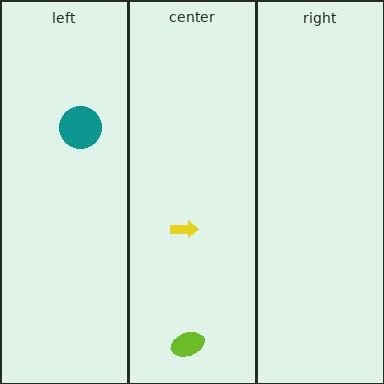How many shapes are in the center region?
2.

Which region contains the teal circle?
The left region.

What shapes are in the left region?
The teal circle.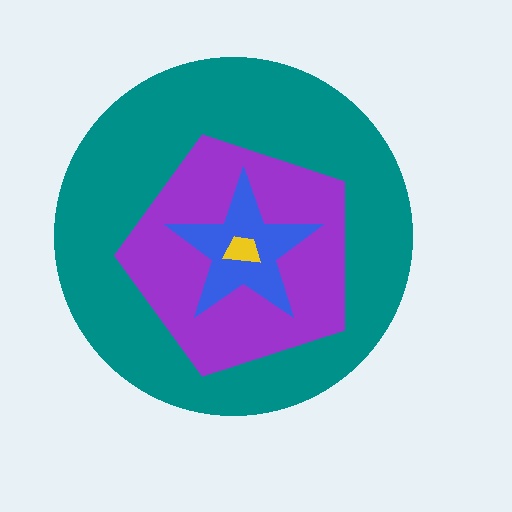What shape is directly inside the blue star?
The yellow trapezoid.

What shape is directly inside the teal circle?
The purple pentagon.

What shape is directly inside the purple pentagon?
The blue star.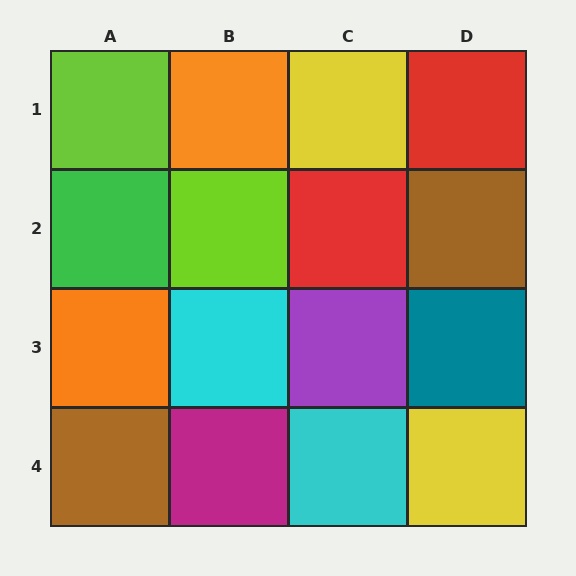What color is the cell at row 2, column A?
Green.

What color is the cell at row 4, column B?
Magenta.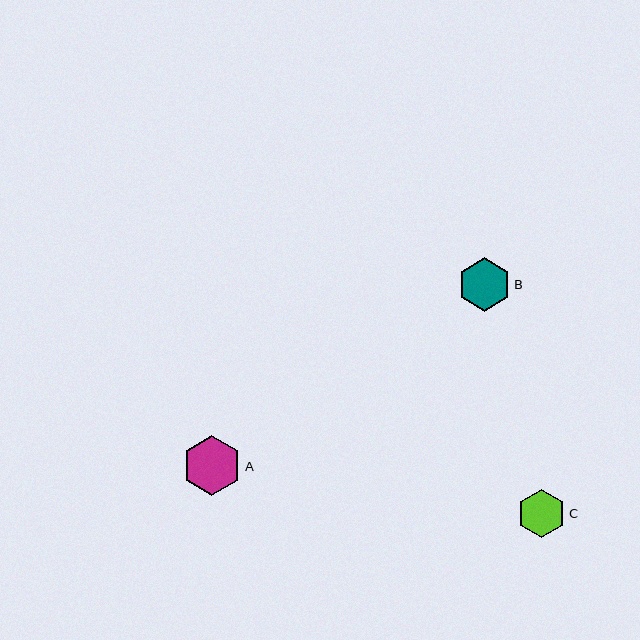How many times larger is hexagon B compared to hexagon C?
Hexagon B is approximately 1.1 times the size of hexagon C.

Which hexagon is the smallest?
Hexagon C is the smallest with a size of approximately 48 pixels.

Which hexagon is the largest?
Hexagon A is the largest with a size of approximately 59 pixels.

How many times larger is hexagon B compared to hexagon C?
Hexagon B is approximately 1.1 times the size of hexagon C.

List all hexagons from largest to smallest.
From largest to smallest: A, B, C.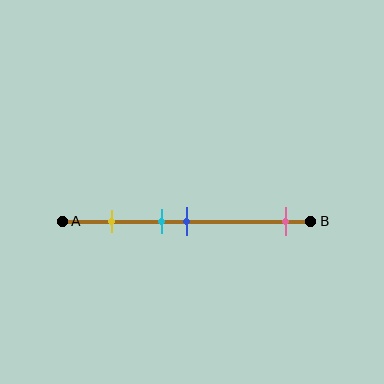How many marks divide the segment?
There are 4 marks dividing the segment.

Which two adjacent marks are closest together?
The cyan and blue marks are the closest adjacent pair.